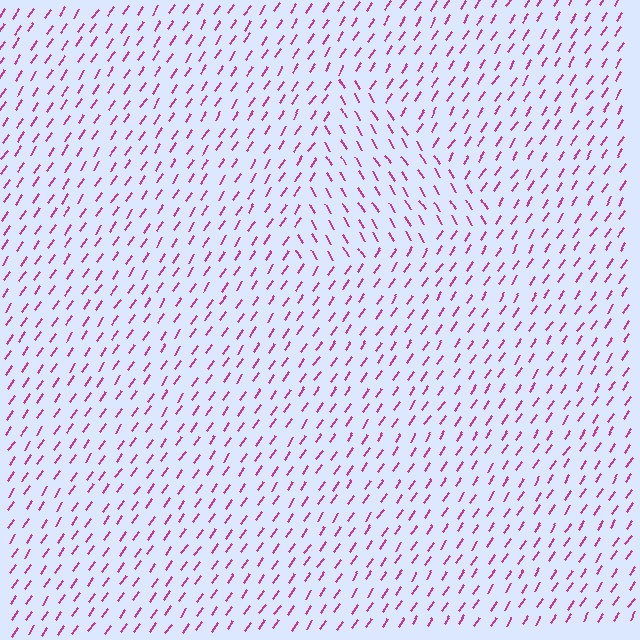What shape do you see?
I see a triangle.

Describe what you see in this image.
The image is filled with small magenta line segments. A triangle region in the image has lines oriented differently from the surrounding lines, creating a visible texture boundary.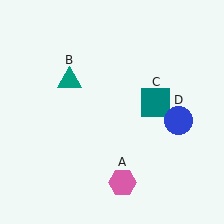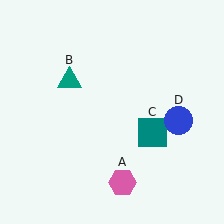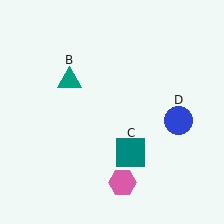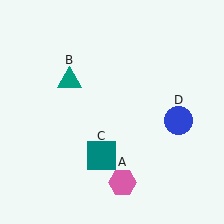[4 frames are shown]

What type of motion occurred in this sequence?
The teal square (object C) rotated clockwise around the center of the scene.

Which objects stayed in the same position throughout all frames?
Pink hexagon (object A) and teal triangle (object B) and blue circle (object D) remained stationary.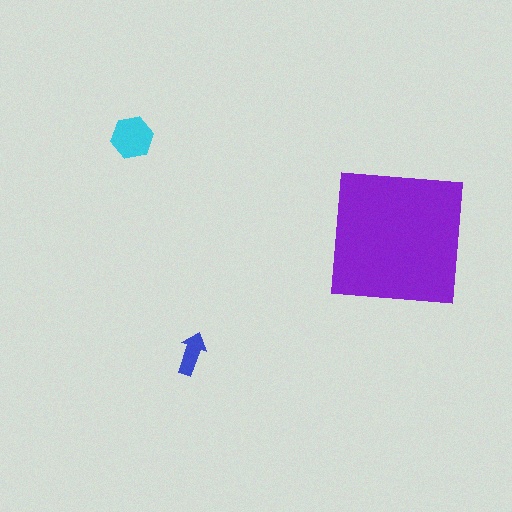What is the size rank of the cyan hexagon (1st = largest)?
2nd.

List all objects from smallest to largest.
The blue arrow, the cyan hexagon, the purple square.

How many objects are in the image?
There are 3 objects in the image.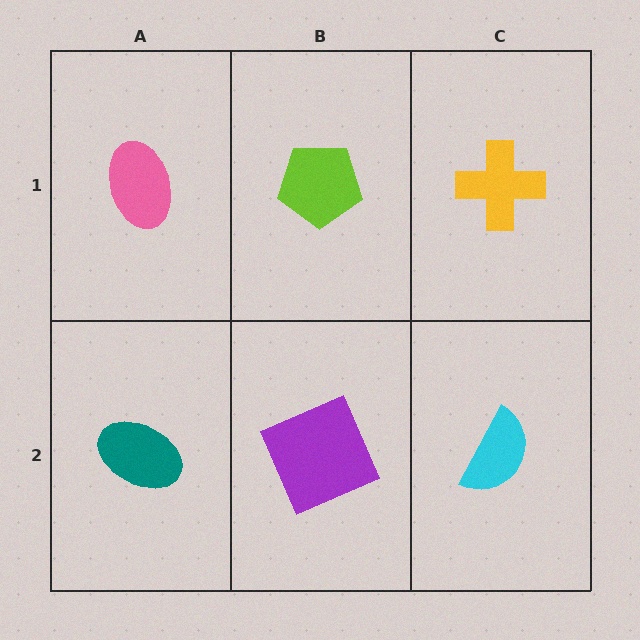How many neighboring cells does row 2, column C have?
2.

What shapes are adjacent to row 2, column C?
A yellow cross (row 1, column C), a purple square (row 2, column B).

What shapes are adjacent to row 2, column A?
A pink ellipse (row 1, column A), a purple square (row 2, column B).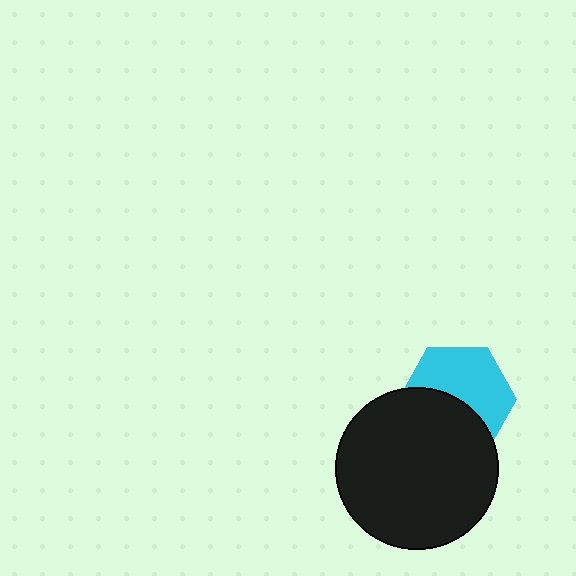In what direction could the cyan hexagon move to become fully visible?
The cyan hexagon could move up. That would shift it out from behind the black circle entirely.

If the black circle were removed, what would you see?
You would see the complete cyan hexagon.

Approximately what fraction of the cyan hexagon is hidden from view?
Roughly 45% of the cyan hexagon is hidden behind the black circle.